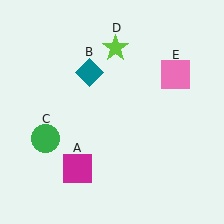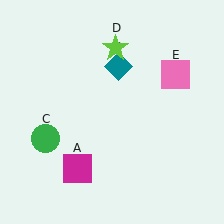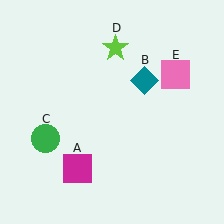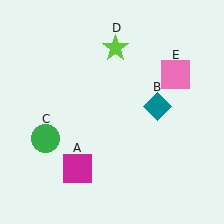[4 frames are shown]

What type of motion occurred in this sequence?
The teal diamond (object B) rotated clockwise around the center of the scene.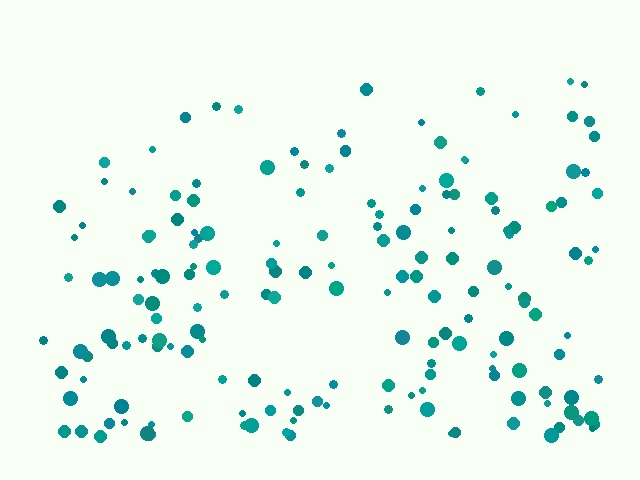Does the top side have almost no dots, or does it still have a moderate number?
Still a moderate number, just noticeably fewer than the bottom.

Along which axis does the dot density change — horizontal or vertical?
Vertical.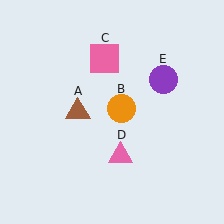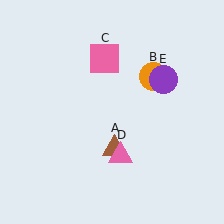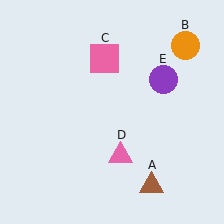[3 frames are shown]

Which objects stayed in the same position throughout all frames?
Pink square (object C) and pink triangle (object D) and purple circle (object E) remained stationary.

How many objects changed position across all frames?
2 objects changed position: brown triangle (object A), orange circle (object B).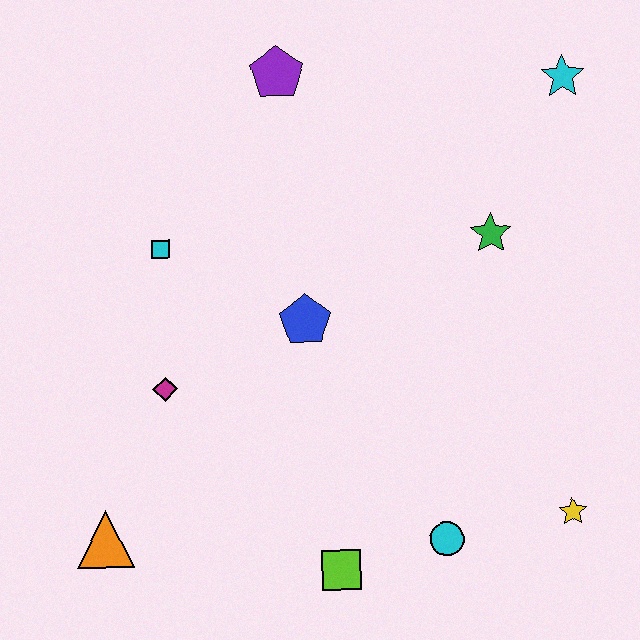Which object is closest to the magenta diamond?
The cyan square is closest to the magenta diamond.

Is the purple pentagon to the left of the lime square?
Yes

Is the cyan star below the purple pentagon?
Yes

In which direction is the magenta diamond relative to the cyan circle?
The magenta diamond is to the left of the cyan circle.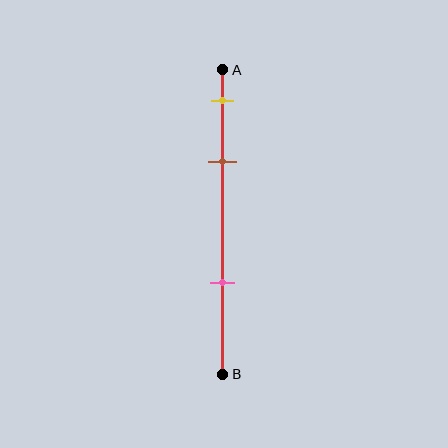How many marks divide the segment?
There are 3 marks dividing the segment.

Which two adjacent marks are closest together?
The yellow and brown marks are the closest adjacent pair.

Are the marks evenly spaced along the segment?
No, the marks are not evenly spaced.